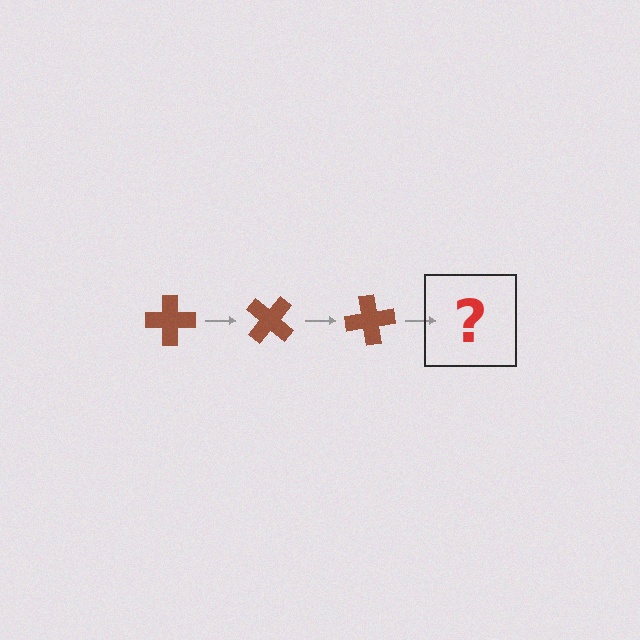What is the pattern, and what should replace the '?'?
The pattern is that the cross rotates 40 degrees each step. The '?' should be a brown cross rotated 120 degrees.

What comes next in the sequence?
The next element should be a brown cross rotated 120 degrees.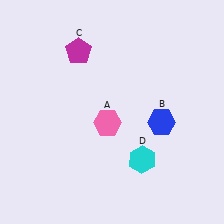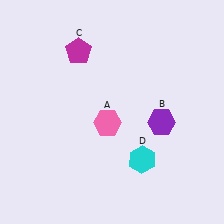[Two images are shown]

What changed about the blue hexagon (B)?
In Image 1, B is blue. In Image 2, it changed to purple.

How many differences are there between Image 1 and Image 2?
There is 1 difference between the two images.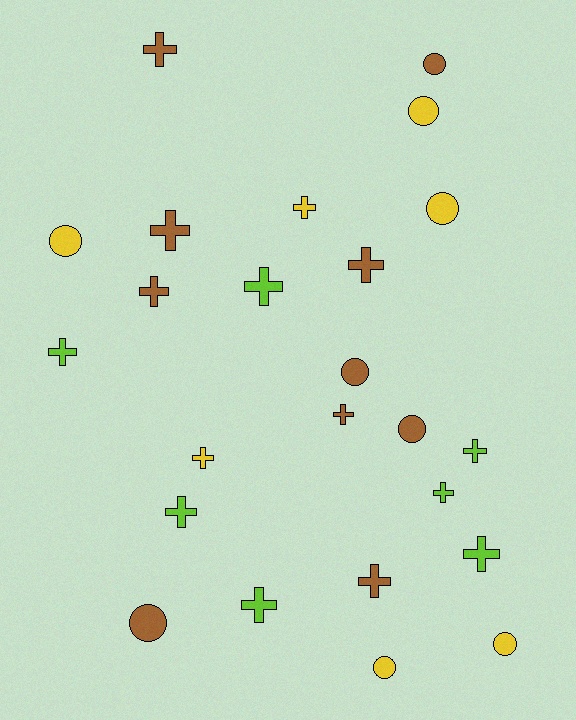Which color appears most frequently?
Brown, with 10 objects.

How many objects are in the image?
There are 24 objects.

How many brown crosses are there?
There are 6 brown crosses.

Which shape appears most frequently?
Cross, with 15 objects.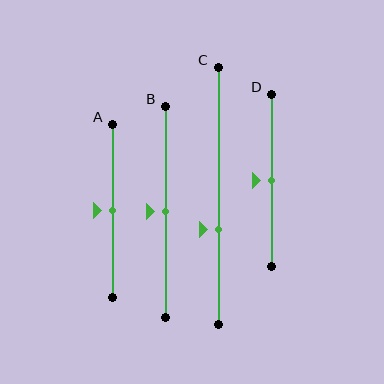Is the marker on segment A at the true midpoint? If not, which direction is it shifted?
Yes, the marker on segment A is at the true midpoint.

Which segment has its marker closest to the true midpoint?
Segment A has its marker closest to the true midpoint.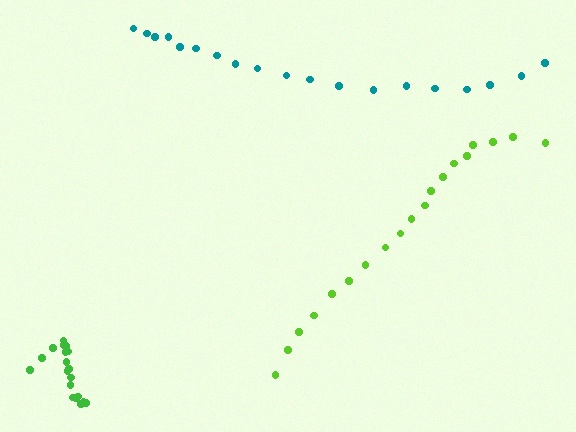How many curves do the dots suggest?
There are 3 distinct paths.